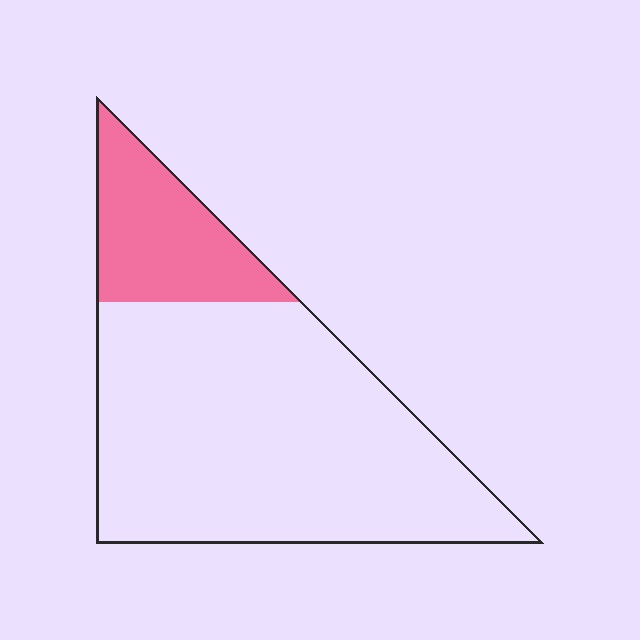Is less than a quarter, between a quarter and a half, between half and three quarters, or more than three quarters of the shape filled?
Less than a quarter.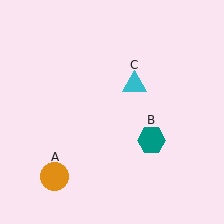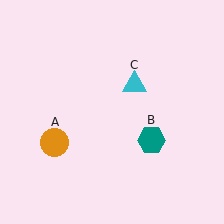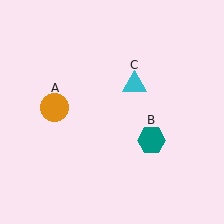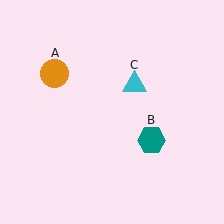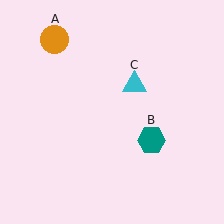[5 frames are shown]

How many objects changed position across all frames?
1 object changed position: orange circle (object A).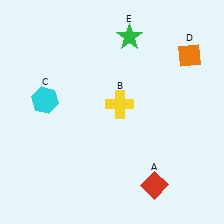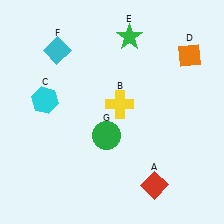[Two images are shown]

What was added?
A cyan diamond (F), a green circle (G) were added in Image 2.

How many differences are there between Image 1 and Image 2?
There are 2 differences between the two images.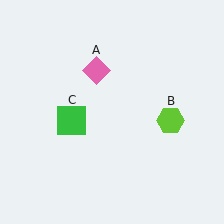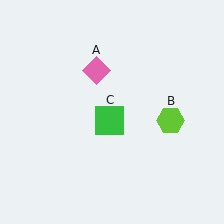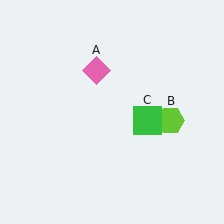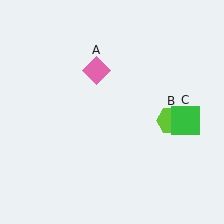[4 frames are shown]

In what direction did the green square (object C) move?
The green square (object C) moved right.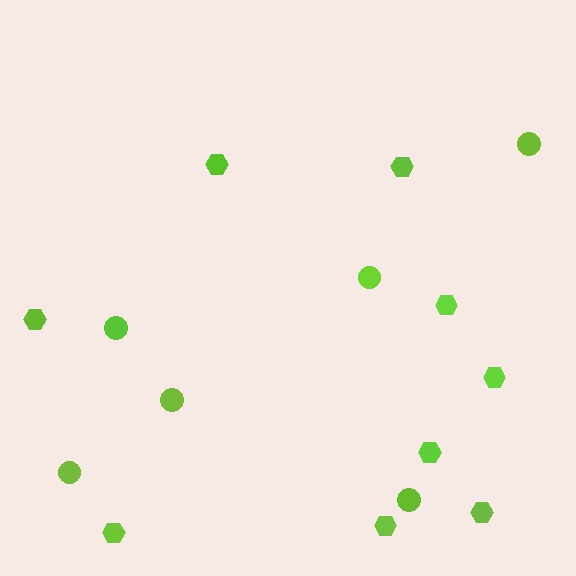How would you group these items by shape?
There are 2 groups: one group of circles (6) and one group of hexagons (9).